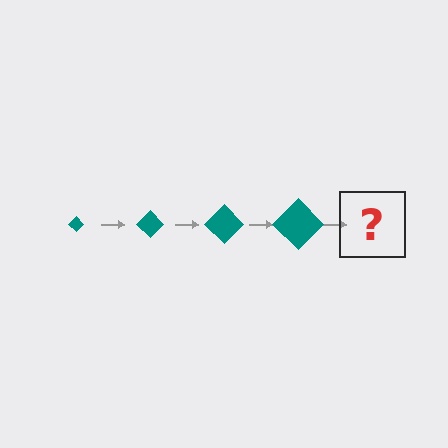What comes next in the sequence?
The next element should be a teal diamond, larger than the previous one.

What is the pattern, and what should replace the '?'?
The pattern is that the diamond gets progressively larger each step. The '?' should be a teal diamond, larger than the previous one.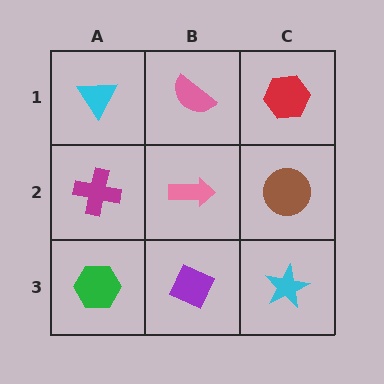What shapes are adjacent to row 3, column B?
A pink arrow (row 2, column B), a green hexagon (row 3, column A), a cyan star (row 3, column C).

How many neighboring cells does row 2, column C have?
3.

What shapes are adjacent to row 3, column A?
A magenta cross (row 2, column A), a purple diamond (row 3, column B).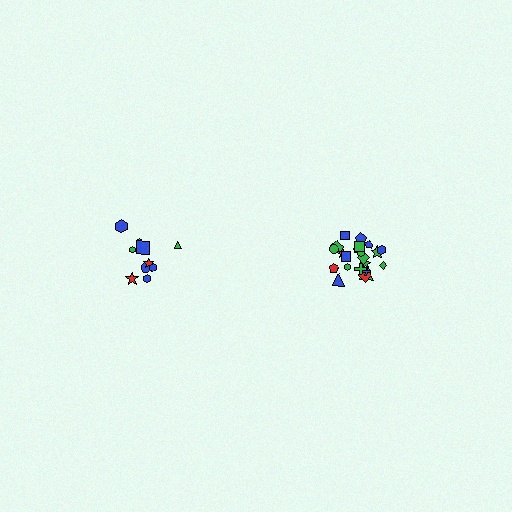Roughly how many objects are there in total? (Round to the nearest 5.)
Roughly 30 objects in total.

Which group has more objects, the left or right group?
The right group.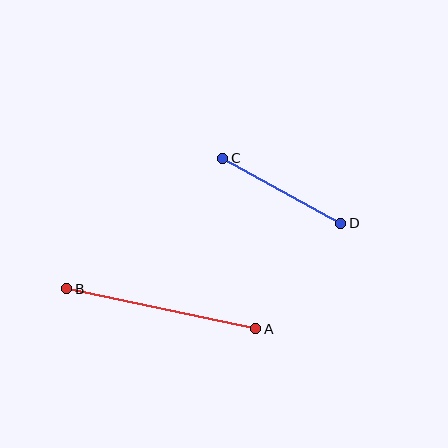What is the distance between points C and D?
The distance is approximately 135 pixels.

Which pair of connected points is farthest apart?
Points A and B are farthest apart.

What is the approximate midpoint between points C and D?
The midpoint is at approximately (282, 191) pixels.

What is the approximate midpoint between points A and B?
The midpoint is at approximately (161, 309) pixels.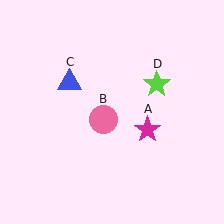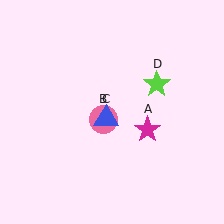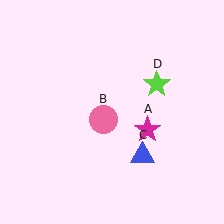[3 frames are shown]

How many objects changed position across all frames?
1 object changed position: blue triangle (object C).